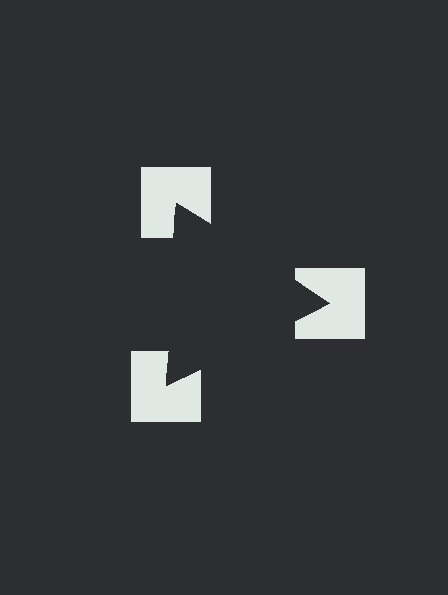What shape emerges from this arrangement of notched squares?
An illusory triangle — its edges are inferred from the aligned wedge cuts in the notched squares, not physically drawn.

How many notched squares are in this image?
There are 3 — one at each vertex of the illusory triangle.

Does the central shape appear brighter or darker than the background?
It typically appears slightly darker than the background, even though no actual brightness change is drawn.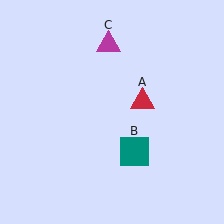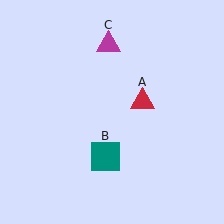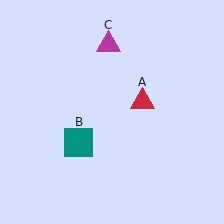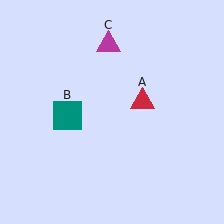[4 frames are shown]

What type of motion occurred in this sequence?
The teal square (object B) rotated clockwise around the center of the scene.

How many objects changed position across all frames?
1 object changed position: teal square (object B).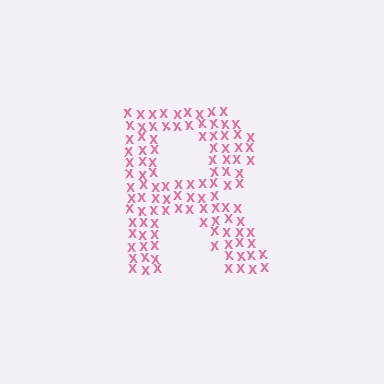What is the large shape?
The large shape is the letter R.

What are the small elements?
The small elements are letter X's.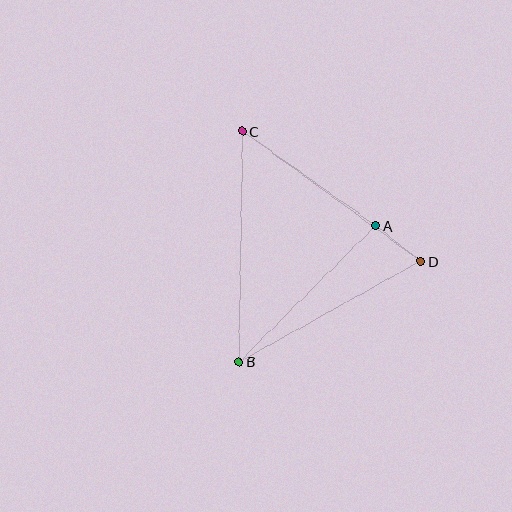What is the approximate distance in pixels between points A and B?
The distance between A and B is approximately 193 pixels.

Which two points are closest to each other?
Points A and D are closest to each other.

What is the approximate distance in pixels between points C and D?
The distance between C and D is approximately 221 pixels.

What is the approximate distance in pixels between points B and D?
The distance between B and D is approximately 207 pixels.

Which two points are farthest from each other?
Points B and C are farthest from each other.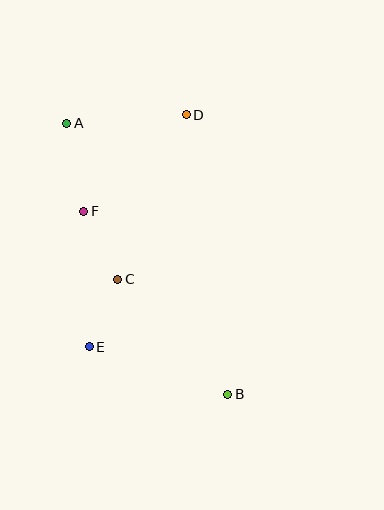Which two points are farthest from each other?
Points A and B are farthest from each other.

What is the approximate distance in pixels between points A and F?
The distance between A and F is approximately 90 pixels.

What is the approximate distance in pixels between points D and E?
The distance between D and E is approximately 251 pixels.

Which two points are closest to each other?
Points C and E are closest to each other.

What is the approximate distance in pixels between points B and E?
The distance between B and E is approximately 146 pixels.